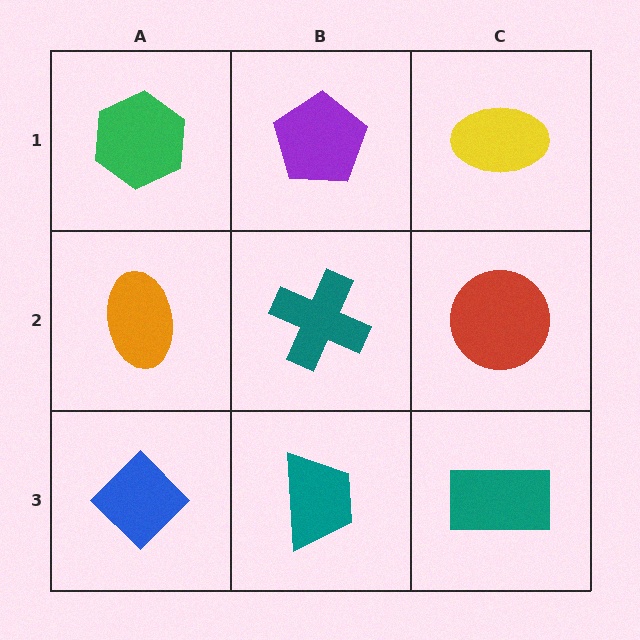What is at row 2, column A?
An orange ellipse.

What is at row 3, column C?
A teal rectangle.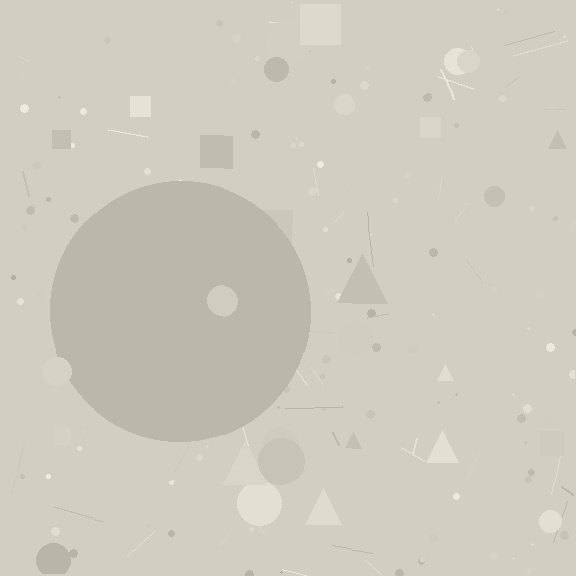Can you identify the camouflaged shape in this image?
The camouflaged shape is a circle.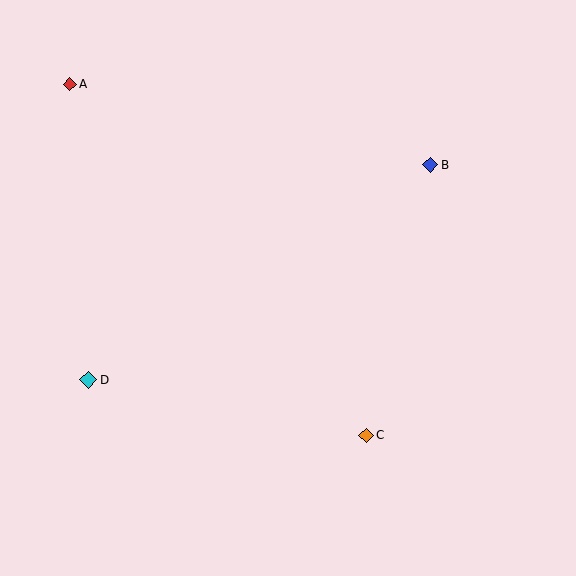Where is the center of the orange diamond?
The center of the orange diamond is at (366, 435).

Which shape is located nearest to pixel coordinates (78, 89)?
The red diamond (labeled A) at (70, 84) is nearest to that location.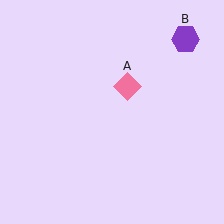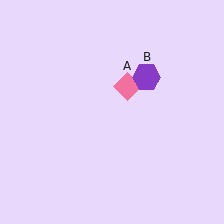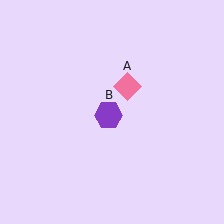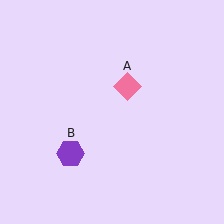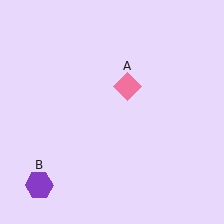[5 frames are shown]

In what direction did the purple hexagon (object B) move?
The purple hexagon (object B) moved down and to the left.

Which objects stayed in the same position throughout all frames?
Pink diamond (object A) remained stationary.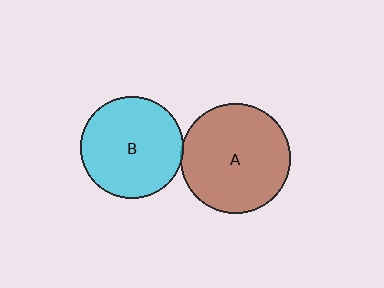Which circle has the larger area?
Circle A (brown).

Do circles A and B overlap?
Yes.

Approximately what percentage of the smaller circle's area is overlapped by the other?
Approximately 5%.